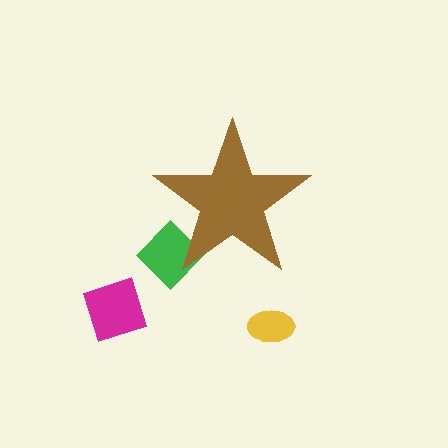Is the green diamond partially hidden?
Yes, the green diamond is partially hidden behind the brown star.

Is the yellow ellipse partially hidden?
No, the yellow ellipse is fully visible.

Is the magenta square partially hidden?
No, the magenta square is fully visible.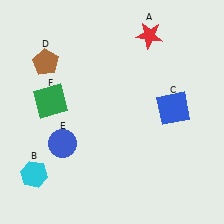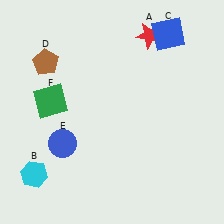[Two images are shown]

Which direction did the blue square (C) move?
The blue square (C) moved up.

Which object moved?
The blue square (C) moved up.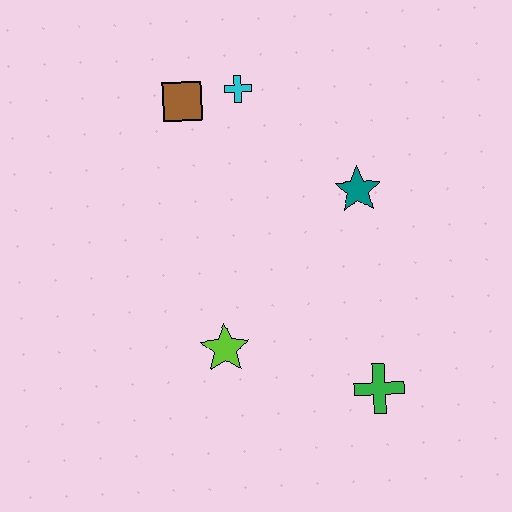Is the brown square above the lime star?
Yes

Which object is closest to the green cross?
The lime star is closest to the green cross.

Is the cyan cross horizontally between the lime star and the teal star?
Yes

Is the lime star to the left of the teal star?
Yes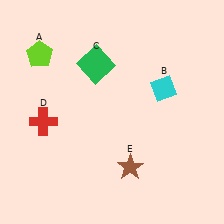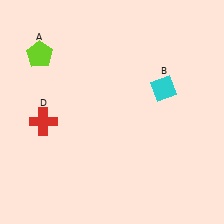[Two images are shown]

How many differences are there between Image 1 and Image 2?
There are 2 differences between the two images.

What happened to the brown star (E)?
The brown star (E) was removed in Image 2. It was in the bottom-right area of Image 1.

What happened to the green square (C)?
The green square (C) was removed in Image 2. It was in the top-left area of Image 1.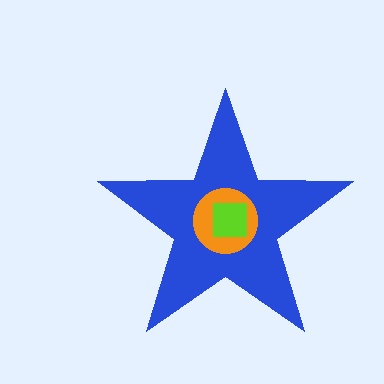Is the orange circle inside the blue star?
Yes.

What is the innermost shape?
The lime square.